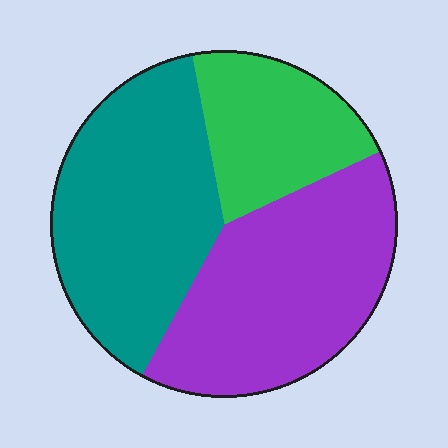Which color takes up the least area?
Green, at roughly 20%.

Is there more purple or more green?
Purple.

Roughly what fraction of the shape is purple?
Purple takes up between a quarter and a half of the shape.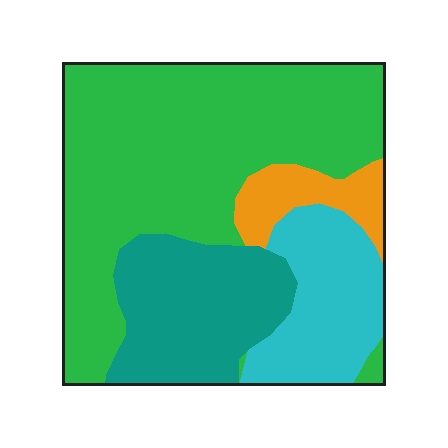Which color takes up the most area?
Green, at roughly 55%.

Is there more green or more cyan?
Green.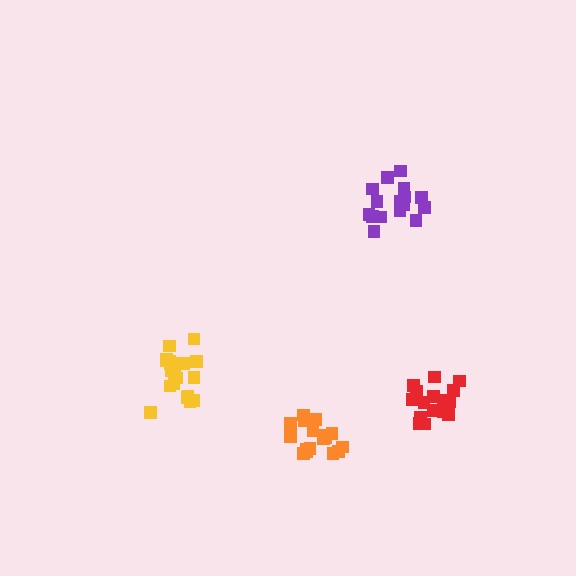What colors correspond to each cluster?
The clusters are colored: yellow, purple, orange, red.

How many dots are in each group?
Group 1: 20 dots, Group 2: 16 dots, Group 3: 18 dots, Group 4: 16 dots (70 total).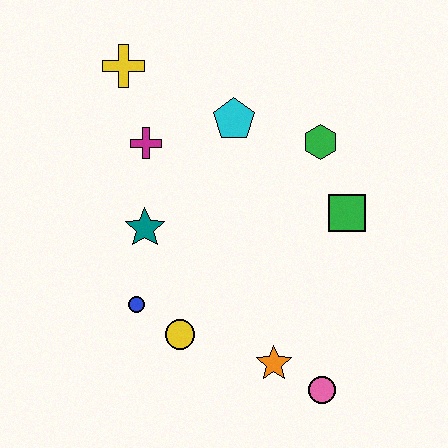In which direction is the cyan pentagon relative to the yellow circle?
The cyan pentagon is above the yellow circle.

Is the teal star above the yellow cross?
No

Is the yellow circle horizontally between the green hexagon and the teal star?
Yes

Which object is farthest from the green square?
The yellow cross is farthest from the green square.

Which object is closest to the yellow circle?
The blue circle is closest to the yellow circle.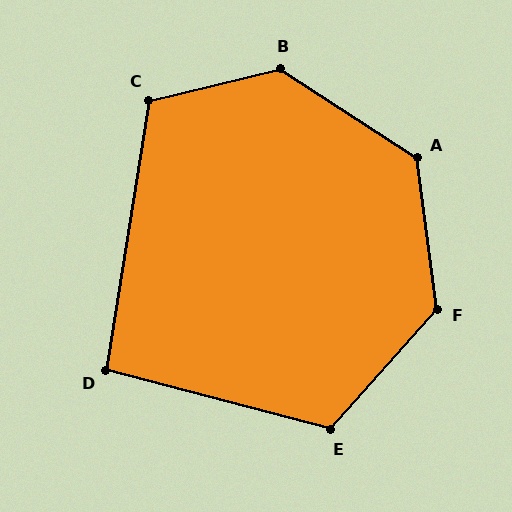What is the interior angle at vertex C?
Approximately 113 degrees (obtuse).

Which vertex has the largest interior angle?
B, at approximately 133 degrees.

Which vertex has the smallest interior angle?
D, at approximately 96 degrees.